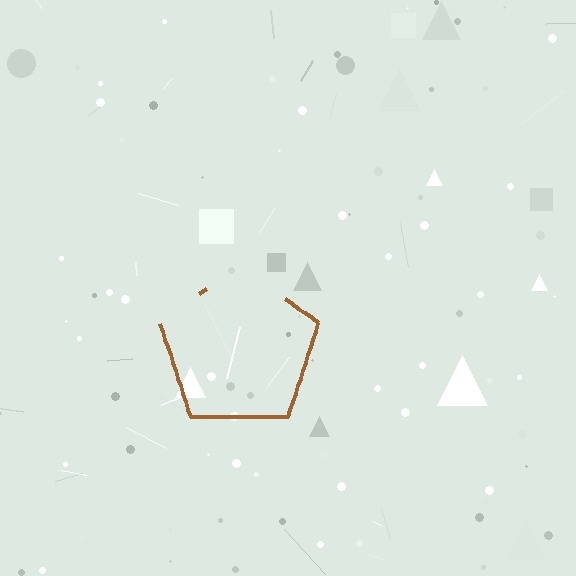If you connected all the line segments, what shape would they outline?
They would outline a pentagon.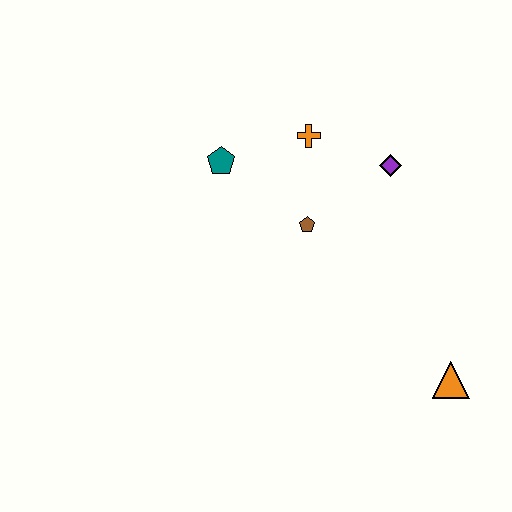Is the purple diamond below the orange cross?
Yes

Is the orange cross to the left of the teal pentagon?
No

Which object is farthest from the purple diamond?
The orange triangle is farthest from the purple diamond.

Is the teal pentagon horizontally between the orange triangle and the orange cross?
No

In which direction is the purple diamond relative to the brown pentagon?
The purple diamond is to the right of the brown pentagon.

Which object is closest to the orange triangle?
The brown pentagon is closest to the orange triangle.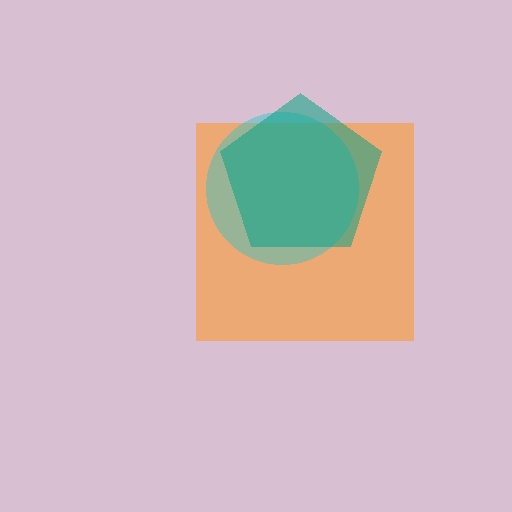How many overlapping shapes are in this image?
There are 3 overlapping shapes in the image.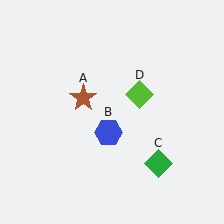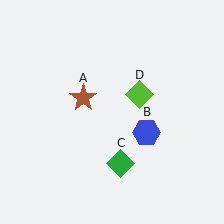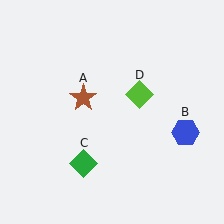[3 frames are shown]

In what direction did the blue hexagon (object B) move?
The blue hexagon (object B) moved right.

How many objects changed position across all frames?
2 objects changed position: blue hexagon (object B), green diamond (object C).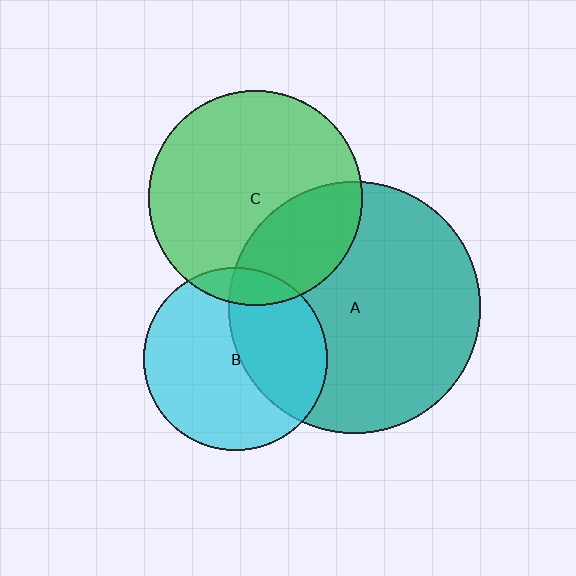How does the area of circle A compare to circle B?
Approximately 1.9 times.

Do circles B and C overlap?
Yes.